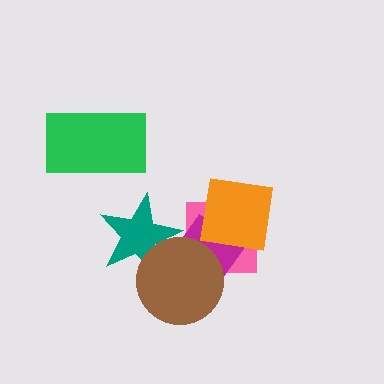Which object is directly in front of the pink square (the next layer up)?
The magenta diamond is directly in front of the pink square.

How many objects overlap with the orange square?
2 objects overlap with the orange square.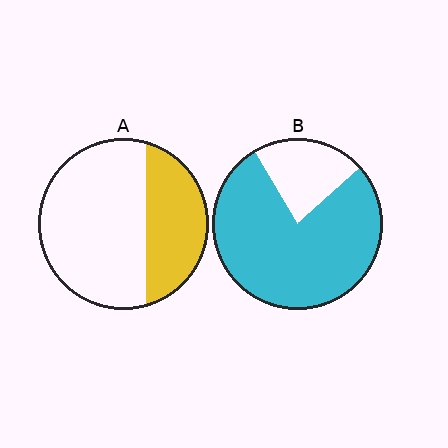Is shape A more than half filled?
No.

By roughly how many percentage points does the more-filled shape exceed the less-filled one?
By roughly 45 percentage points (B over A).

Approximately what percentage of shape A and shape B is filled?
A is approximately 35% and B is approximately 80%.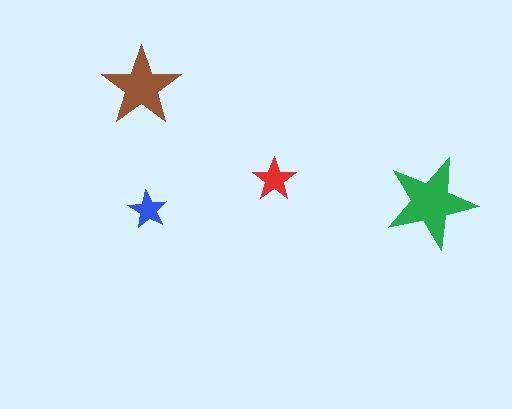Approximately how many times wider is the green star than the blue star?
About 2.5 times wider.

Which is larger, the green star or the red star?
The green one.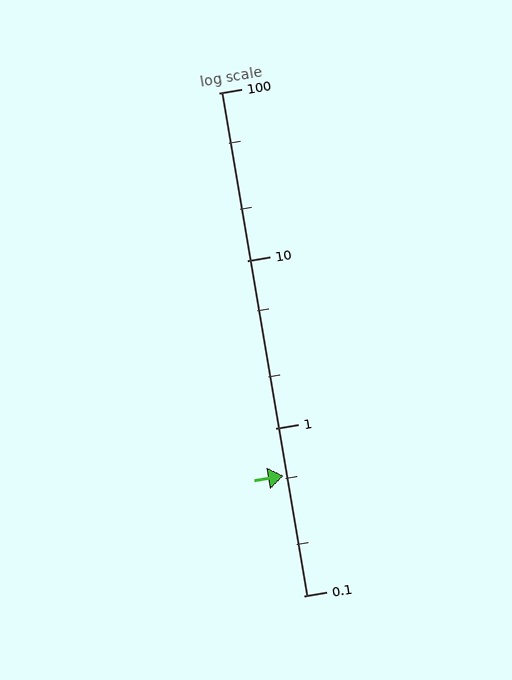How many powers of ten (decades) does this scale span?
The scale spans 3 decades, from 0.1 to 100.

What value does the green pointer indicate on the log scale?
The pointer indicates approximately 0.52.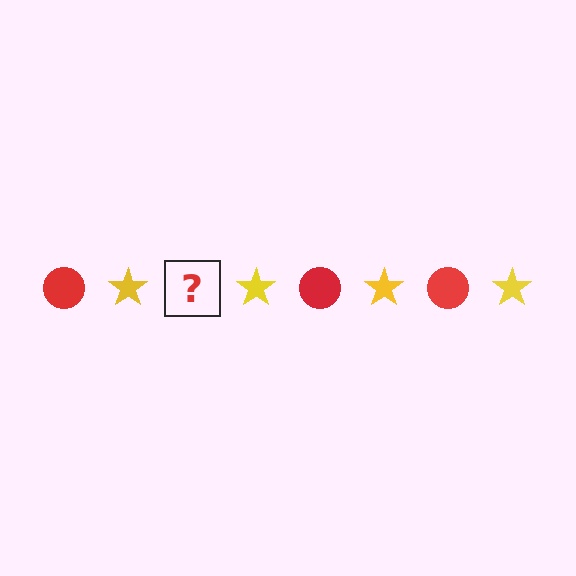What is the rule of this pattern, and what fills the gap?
The rule is that the pattern alternates between red circle and yellow star. The gap should be filled with a red circle.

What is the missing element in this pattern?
The missing element is a red circle.